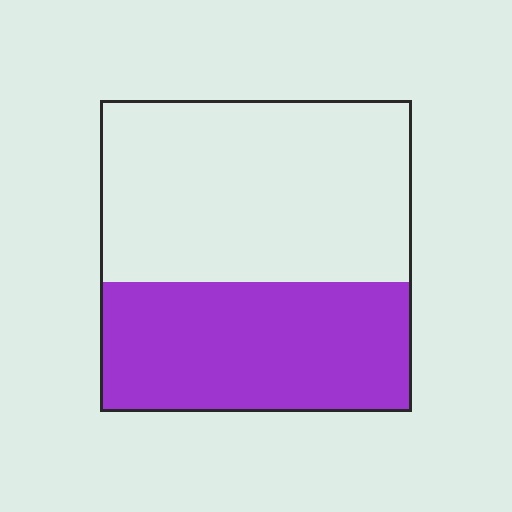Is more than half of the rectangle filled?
No.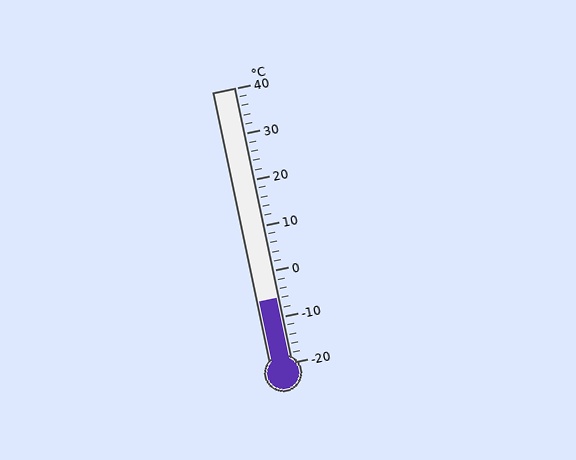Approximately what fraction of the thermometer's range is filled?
The thermometer is filled to approximately 25% of its range.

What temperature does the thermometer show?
The thermometer shows approximately -6°C.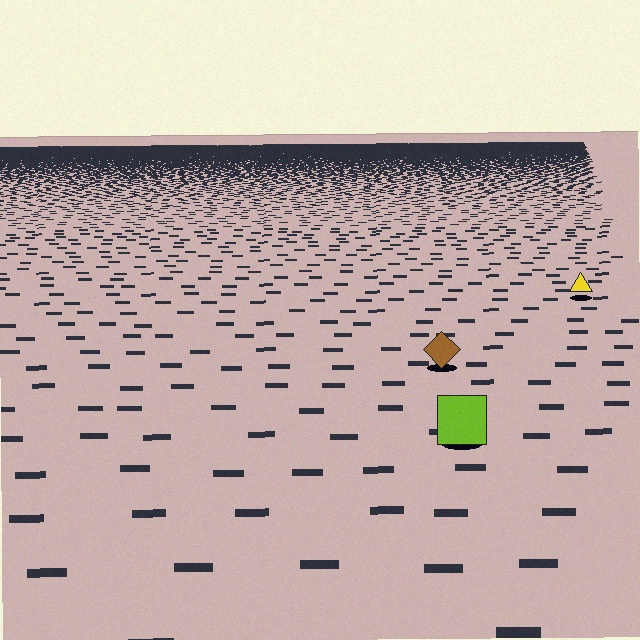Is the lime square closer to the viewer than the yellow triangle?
Yes. The lime square is closer — you can tell from the texture gradient: the ground texture is coarser near it.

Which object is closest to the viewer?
The lime square is closest. The texture marks near it are larger and more spread out.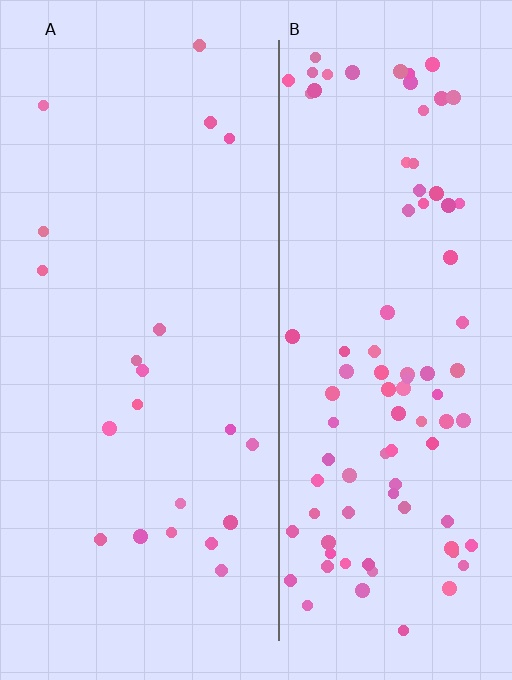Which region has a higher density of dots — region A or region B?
B (the right).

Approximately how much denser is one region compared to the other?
Approximately 4.4× — region B over region A.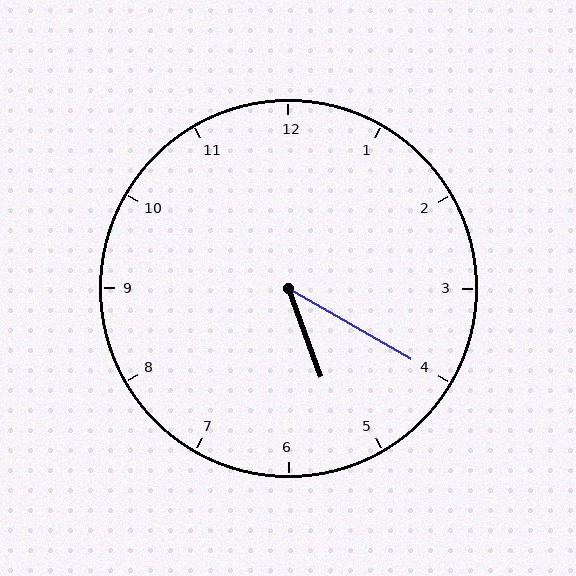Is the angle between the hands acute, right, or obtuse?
It is acute.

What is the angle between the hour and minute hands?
Approximately 40 degrees.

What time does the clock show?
5:20.